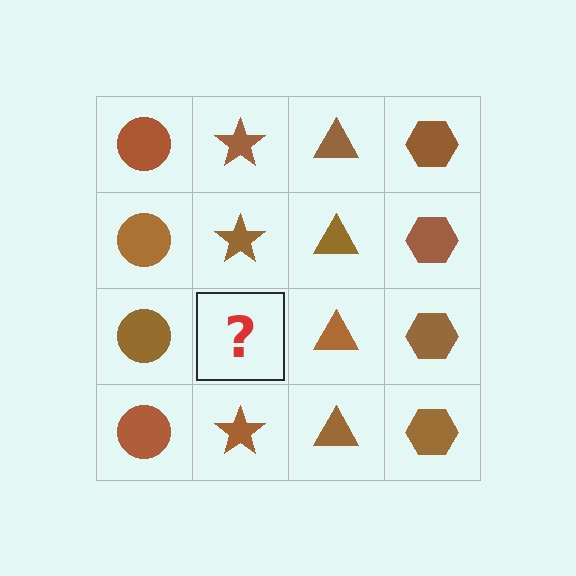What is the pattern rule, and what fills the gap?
The rule is that each column has a consistent shape. The gap should be filled with a brown star.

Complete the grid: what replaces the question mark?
The question mark should be replaced with a brown star.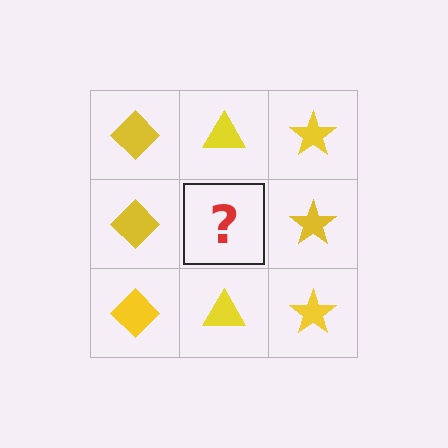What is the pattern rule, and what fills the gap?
The rule is that each column has a consistent shape. The gap should be filled with a yellow triangle.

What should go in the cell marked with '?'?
The missing cell should contain a yellow triangle.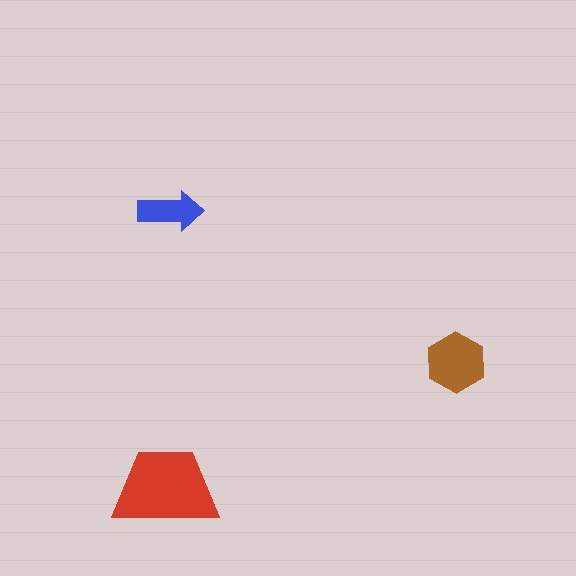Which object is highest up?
The blue arrow is topmost.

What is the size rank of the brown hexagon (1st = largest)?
2nd.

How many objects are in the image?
There are 3 objects in the image.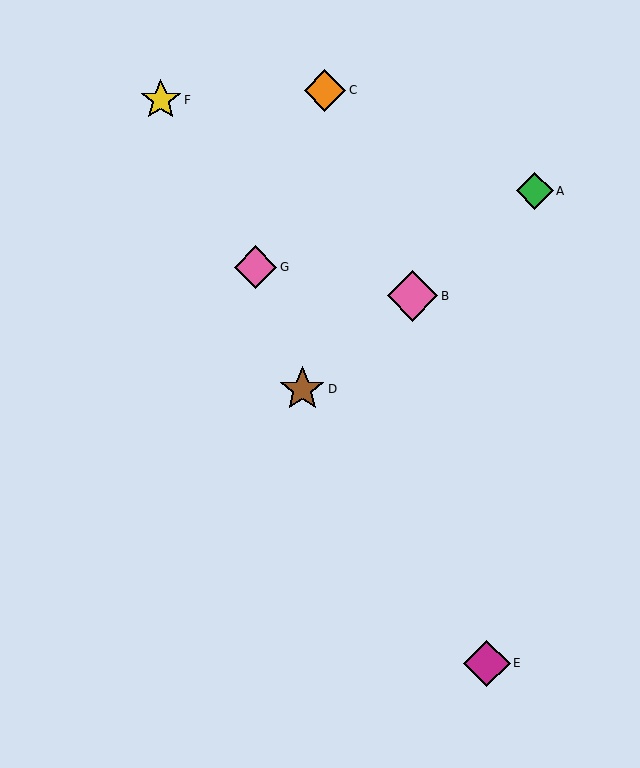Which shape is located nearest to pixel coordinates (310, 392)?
The brown star (labeled D) at (302, 389) is nearest to that location.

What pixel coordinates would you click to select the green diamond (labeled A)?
Click at (535, 191) to select the green diamond A.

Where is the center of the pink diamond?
The center of the pink diamond is at (412, 296).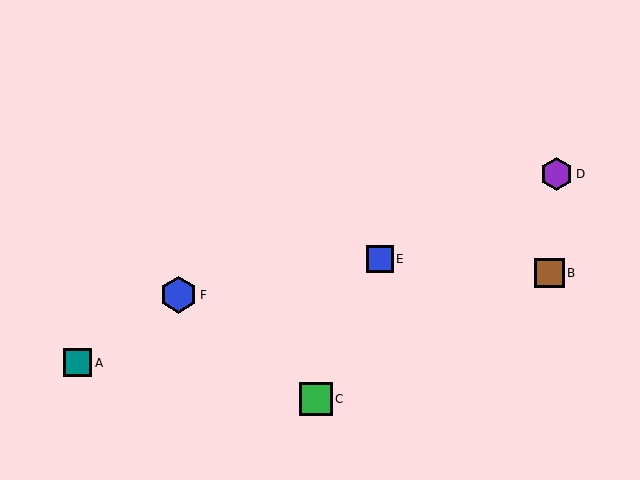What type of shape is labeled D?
Shape D is a purple hexagon.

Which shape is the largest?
The blue hexagon (labeled F) is the largest.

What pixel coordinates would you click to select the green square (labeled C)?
Click at (316, 399) to select the green square C.